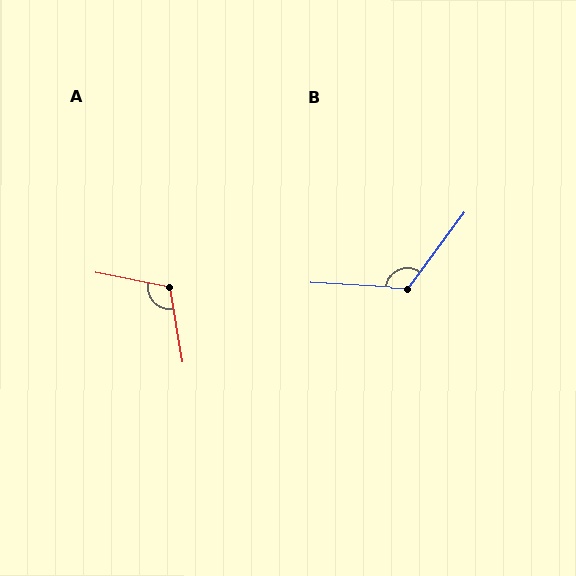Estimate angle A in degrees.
Approximately 111 degrees.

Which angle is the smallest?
A, at approximately 111 degrees.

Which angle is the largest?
B, at approximately 123 degrees.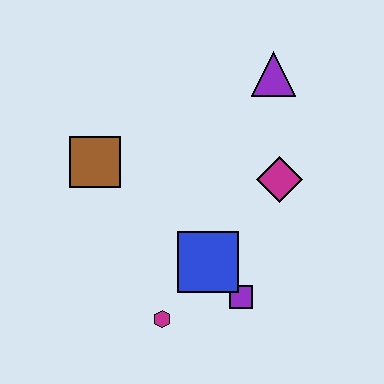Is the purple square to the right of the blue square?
Yes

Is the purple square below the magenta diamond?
Yes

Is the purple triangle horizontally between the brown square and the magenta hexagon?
No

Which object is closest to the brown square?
The blue square is closest to the brown square.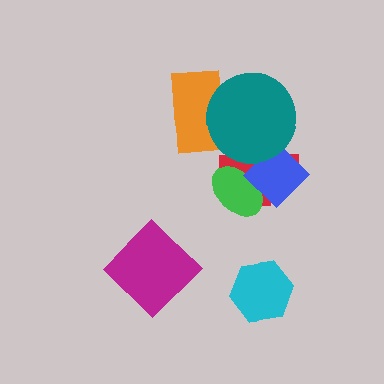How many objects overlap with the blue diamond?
3 objects overlap with the blue diamond.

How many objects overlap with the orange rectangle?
1 object overlaps with the orange rectangle.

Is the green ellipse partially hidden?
Yes, it is partially covered by another shape.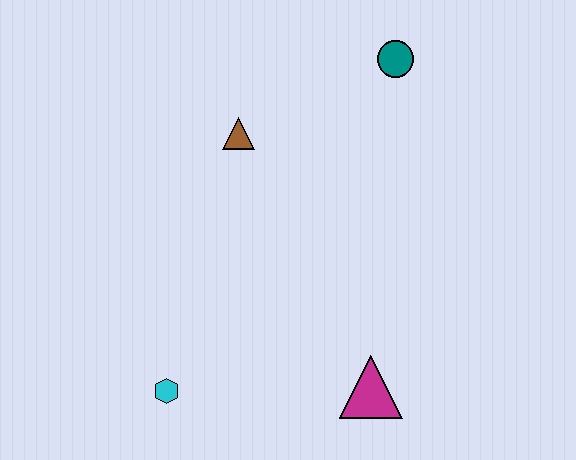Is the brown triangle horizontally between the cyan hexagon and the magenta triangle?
Yes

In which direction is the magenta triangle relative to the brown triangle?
The magenta triangle is below the brown triangle.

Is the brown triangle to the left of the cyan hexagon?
No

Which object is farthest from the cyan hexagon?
The teal circle is farthest from the cyan hexagon.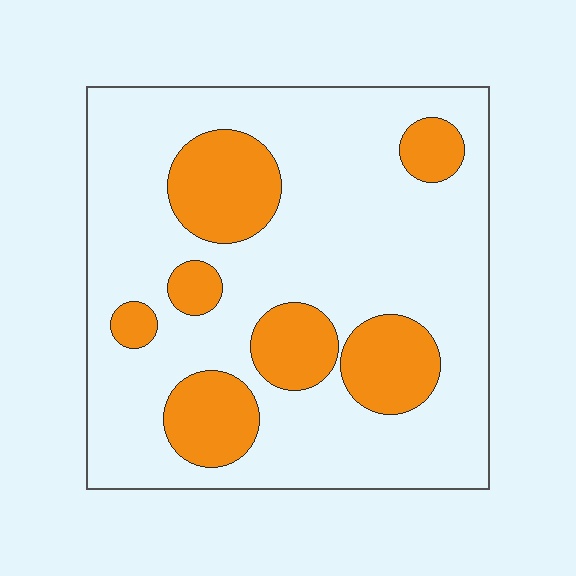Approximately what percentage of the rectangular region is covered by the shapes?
Approximately 25%.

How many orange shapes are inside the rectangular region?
7.